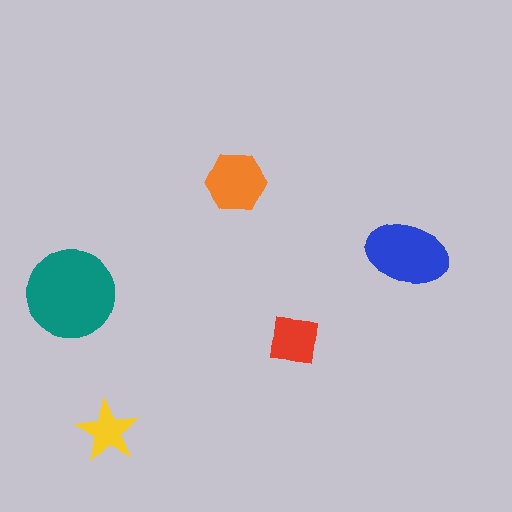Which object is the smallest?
The yellow star.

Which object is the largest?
The teal circle.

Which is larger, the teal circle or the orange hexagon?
The teal circle.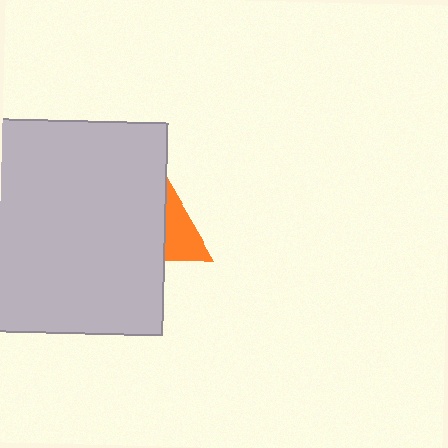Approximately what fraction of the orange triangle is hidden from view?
Roughly 65% of the orange triangle is hidden behind the light gray square.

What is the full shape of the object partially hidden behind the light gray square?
The partially hidden object is an orange triangle.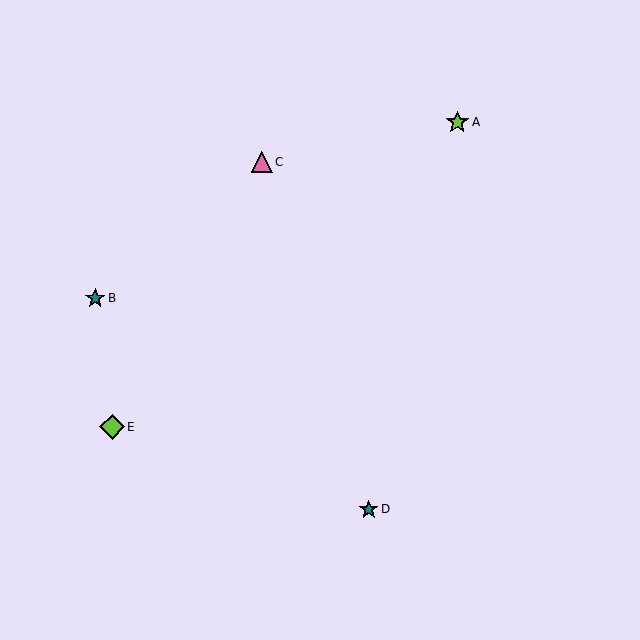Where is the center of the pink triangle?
The center of the pink triangle is at (262, 162).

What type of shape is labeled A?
Shape A is a lime star.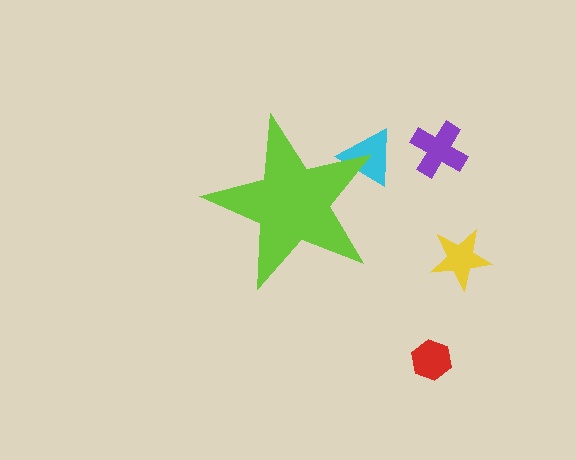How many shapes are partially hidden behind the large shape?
1 shape is partially hidden.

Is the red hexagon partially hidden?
No, the red hexagon is fully visible.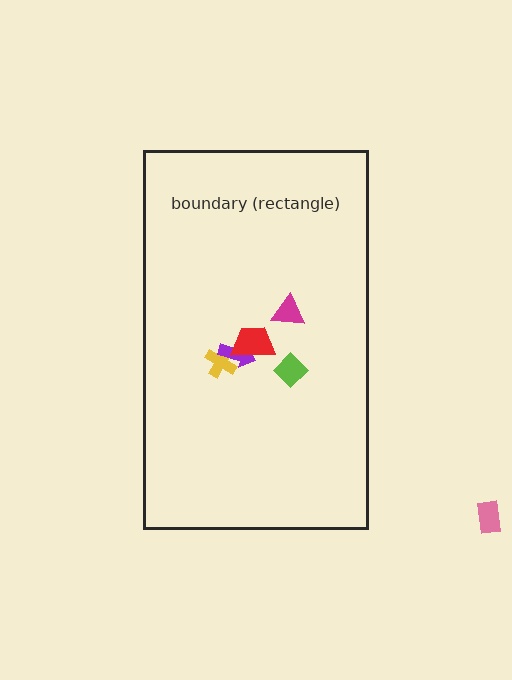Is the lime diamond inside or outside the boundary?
Inside.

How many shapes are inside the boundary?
5 inside, 1 outside.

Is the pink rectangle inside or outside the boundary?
Outside.